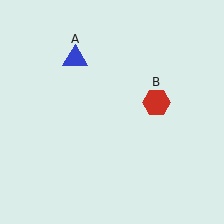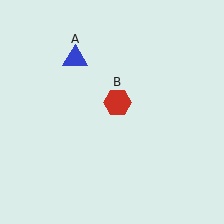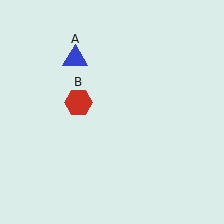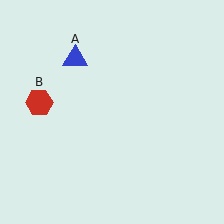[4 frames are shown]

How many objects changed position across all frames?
1 object changed position: red hexagon (object B).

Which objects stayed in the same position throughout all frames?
Blue triangle (object A) remained stationary.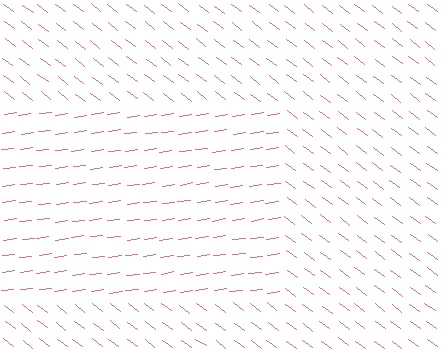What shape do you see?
I see a rectangle.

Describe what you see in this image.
The image is filled with small pink line segments. A rectangle region in the image has lines oriented differently from the surrounding lines, creating a visible texture boundary.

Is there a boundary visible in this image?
Yes, there is a texture boundary formed by a change in line orientation.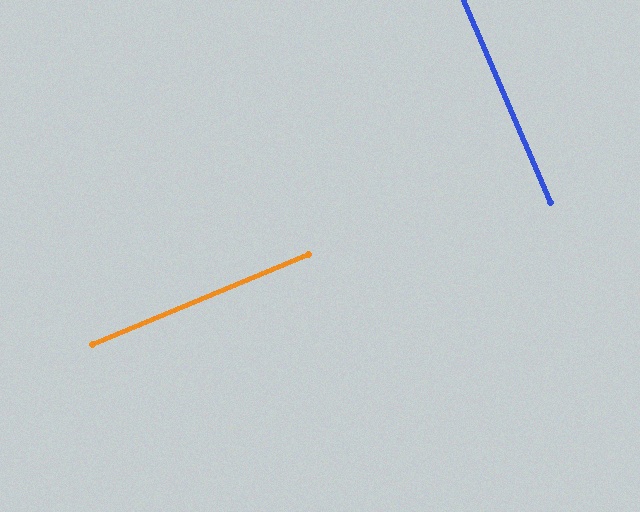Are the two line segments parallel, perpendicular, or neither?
Perpendicular — they meet at approximately 89°.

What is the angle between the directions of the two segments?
Approximately 89 degrees.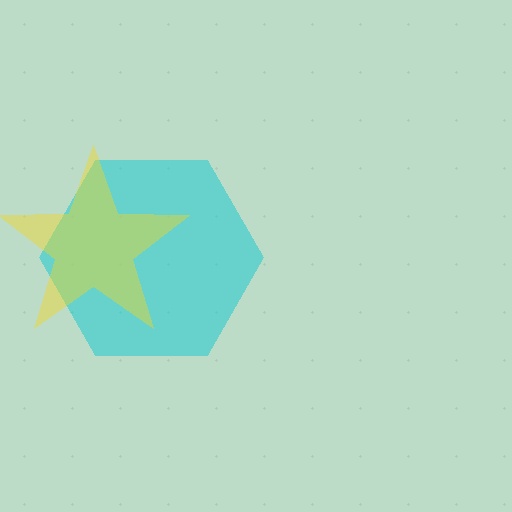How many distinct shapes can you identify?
There are 2 distinct shapes: a cyan hexagon, a yellow star.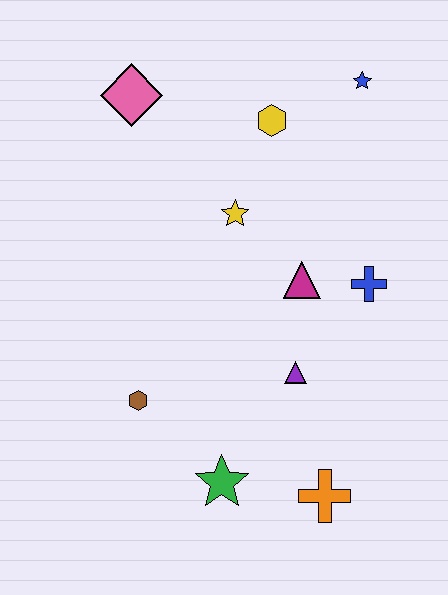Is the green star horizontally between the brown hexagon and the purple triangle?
Yes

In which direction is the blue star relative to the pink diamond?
The blue star is to the right of the pink diamond.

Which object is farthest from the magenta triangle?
The pink diamond is farthest from the magenta triangle.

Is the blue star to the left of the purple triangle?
No